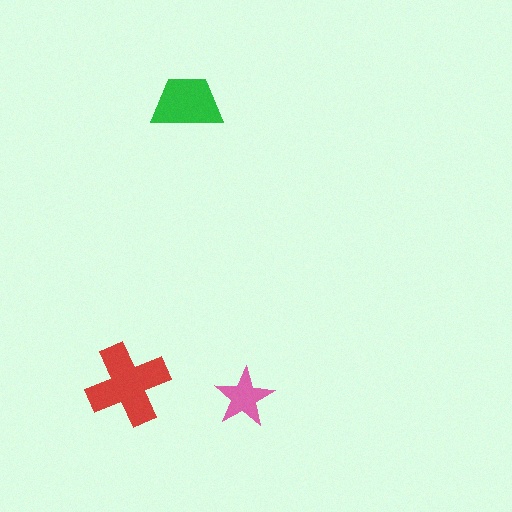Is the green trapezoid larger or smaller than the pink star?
Larger.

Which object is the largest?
The red cross.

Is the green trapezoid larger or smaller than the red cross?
Smaller.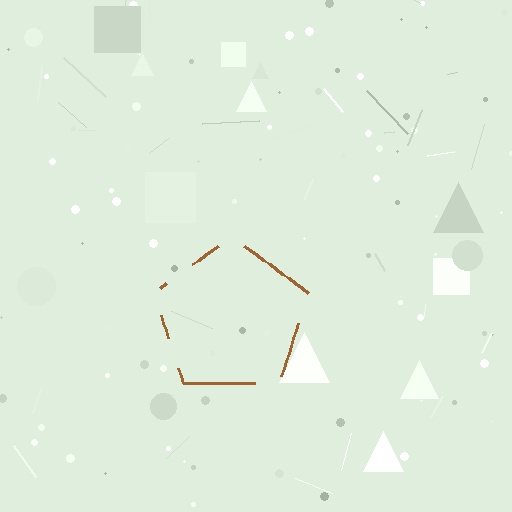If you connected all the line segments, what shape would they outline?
They would outline a pentagon.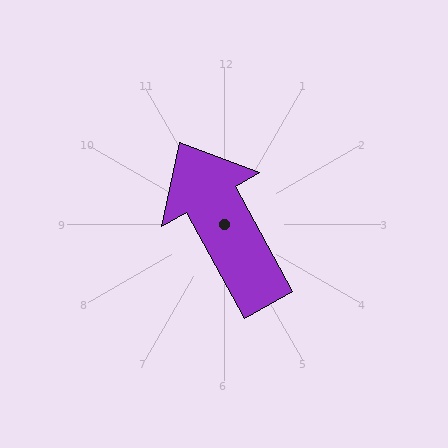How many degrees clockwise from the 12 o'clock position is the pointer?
Approximately 331 degrees.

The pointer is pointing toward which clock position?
Roughly 11 o'clock.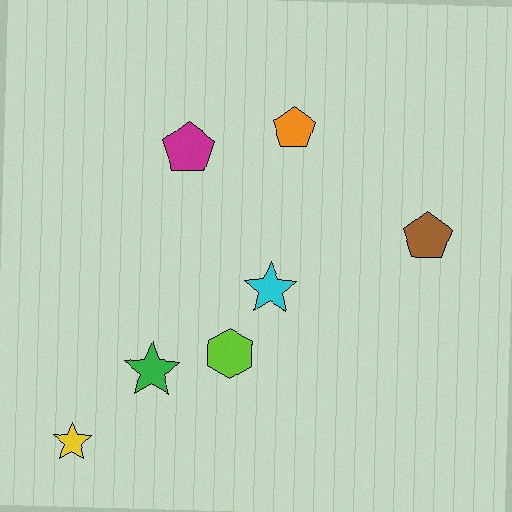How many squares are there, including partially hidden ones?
There are no squares.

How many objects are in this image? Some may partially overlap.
There are 7 objects.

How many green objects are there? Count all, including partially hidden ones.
There is 1 green object.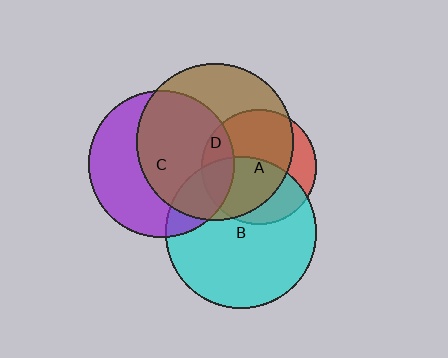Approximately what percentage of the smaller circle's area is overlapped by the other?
Approximately 20%.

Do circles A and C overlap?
Yes.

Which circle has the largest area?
Circle D (brown).